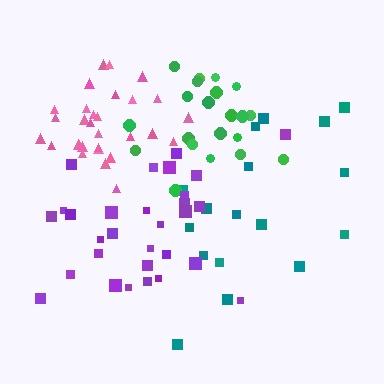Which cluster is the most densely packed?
Pink.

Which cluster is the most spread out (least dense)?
Teal.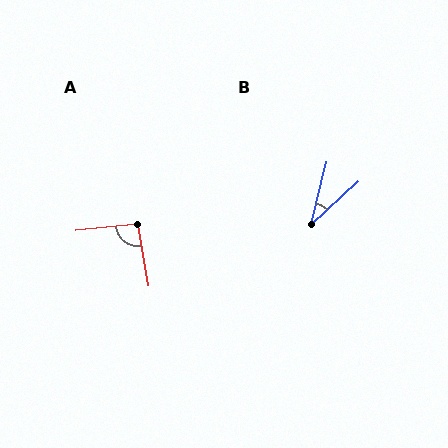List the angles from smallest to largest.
B (34°), A (93°).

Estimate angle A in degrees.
Approximately 93 degrees.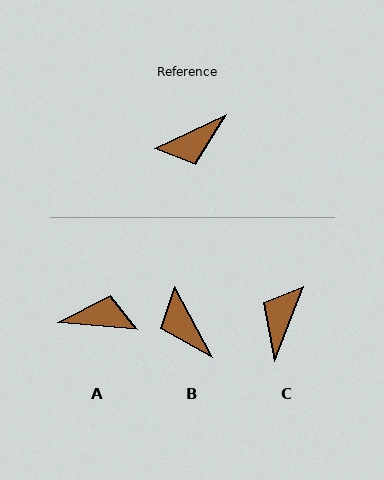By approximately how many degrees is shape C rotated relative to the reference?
Approximately 137 degrees clockwise.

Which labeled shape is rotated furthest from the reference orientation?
A, about 149 degrees away.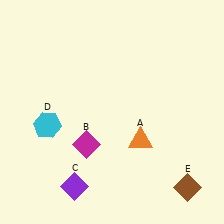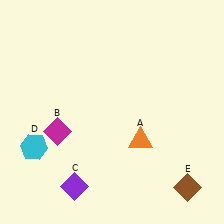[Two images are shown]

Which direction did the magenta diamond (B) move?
The magenta diamond (B) moved left.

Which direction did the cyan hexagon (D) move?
The cyan hexagon (D) moved down.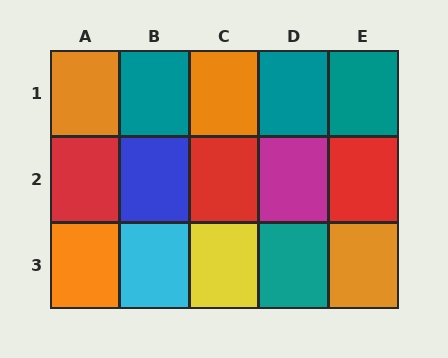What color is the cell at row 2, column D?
Magenta.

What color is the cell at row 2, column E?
Red.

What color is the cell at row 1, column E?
Teal.